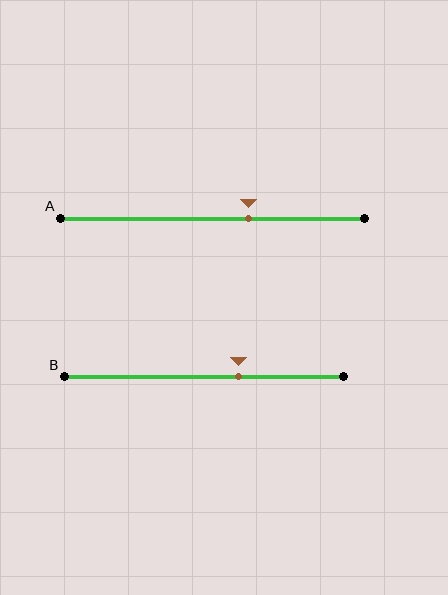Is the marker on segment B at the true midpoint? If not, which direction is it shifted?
No, the marker on segment B is shifted to the right by about 13% of the segment length.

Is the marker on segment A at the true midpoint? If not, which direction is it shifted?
No, the marker on segment A is shifted to the right by about 12% of the segment length.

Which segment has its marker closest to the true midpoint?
Segment A has its marker closest to the true midpoint.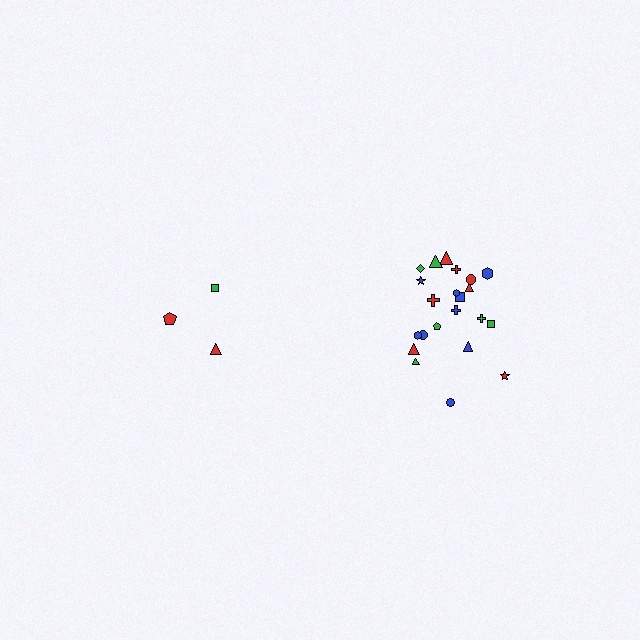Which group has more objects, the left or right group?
The right group.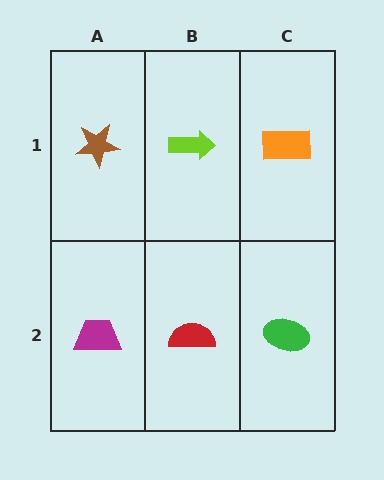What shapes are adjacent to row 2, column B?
A lime arrow (row 1, column B), a magenta trapezoid (row 2, column A), a green ellipse (row 2, column C).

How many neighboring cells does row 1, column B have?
3.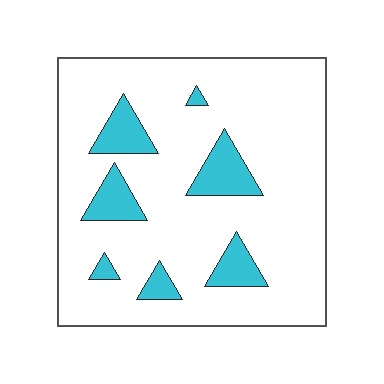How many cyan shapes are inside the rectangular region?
7.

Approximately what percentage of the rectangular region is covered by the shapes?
Approximately 15%.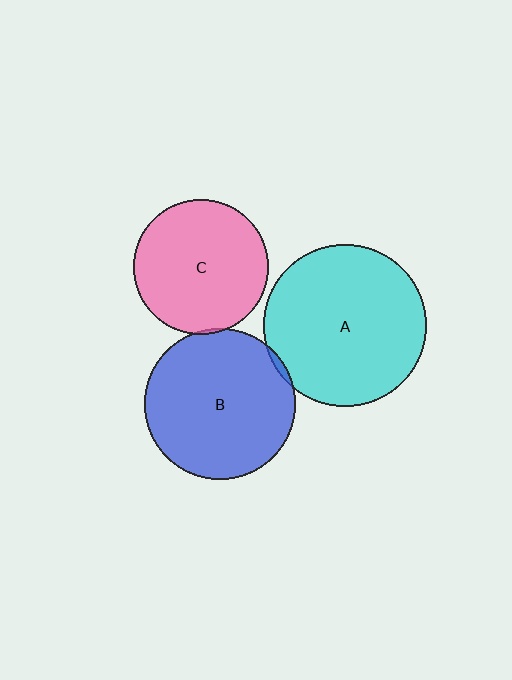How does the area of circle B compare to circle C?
Approximately 1.2 times.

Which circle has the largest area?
Circle A (cyan).